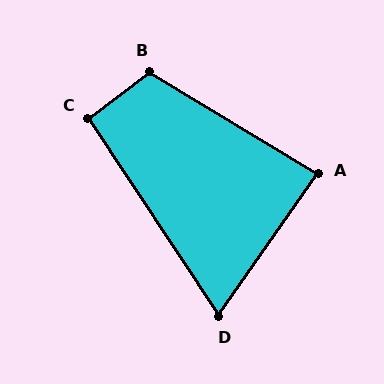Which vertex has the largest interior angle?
B, at approximately 112 degrees.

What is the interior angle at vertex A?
Approximately 86 degrees (approximately right).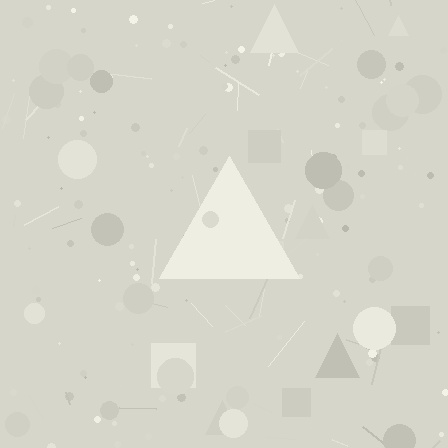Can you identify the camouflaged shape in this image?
The camouflaged shape is a triangle.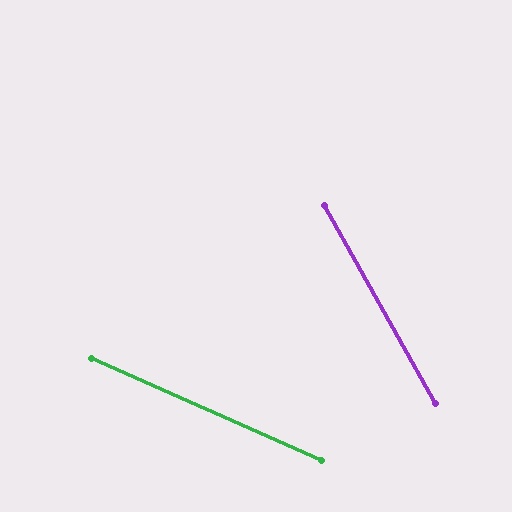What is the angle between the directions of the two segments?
Approximately 37 degrees.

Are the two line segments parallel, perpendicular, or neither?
Neither parallel nor perpendicular — they differ by about 37°.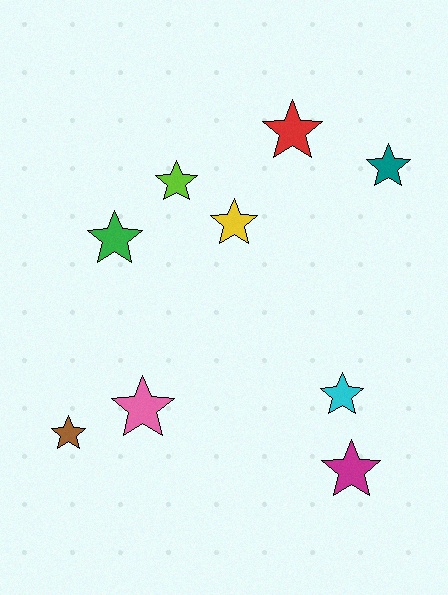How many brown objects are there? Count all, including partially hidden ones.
There is 1 brown object.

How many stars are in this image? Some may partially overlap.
There are 9 stars.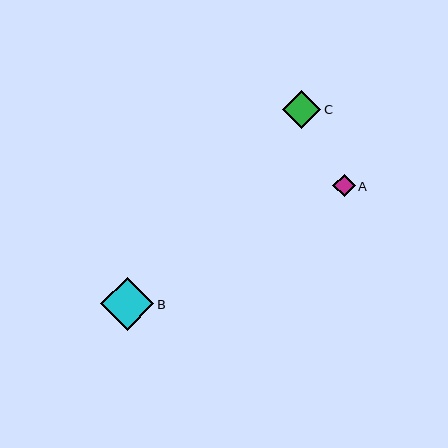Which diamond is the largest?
Diamond B is the largest with a size of approximately 53 pixels.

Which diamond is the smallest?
Diamond A is the smallest with a size of approximately 23 pixels.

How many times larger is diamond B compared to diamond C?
Diamond B is approximately 1.4 times the size of diamond C.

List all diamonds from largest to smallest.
From largest to smallest: B, C, A.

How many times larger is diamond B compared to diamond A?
Diamond B is approximately 2.4 times the size of diamond A.